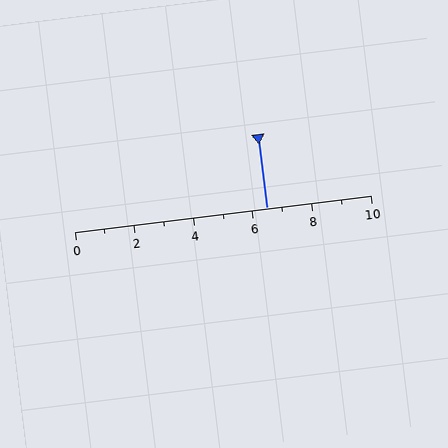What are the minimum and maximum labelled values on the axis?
The axis runs from 0 to 10.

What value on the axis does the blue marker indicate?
The marker indicates approximately 6.5.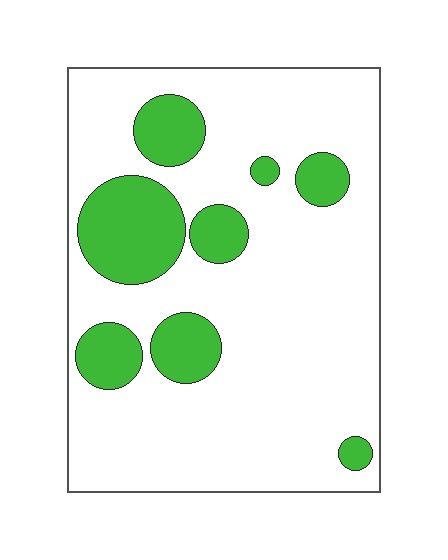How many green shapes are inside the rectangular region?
8.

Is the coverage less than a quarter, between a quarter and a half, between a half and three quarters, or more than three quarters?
Less than a quarter.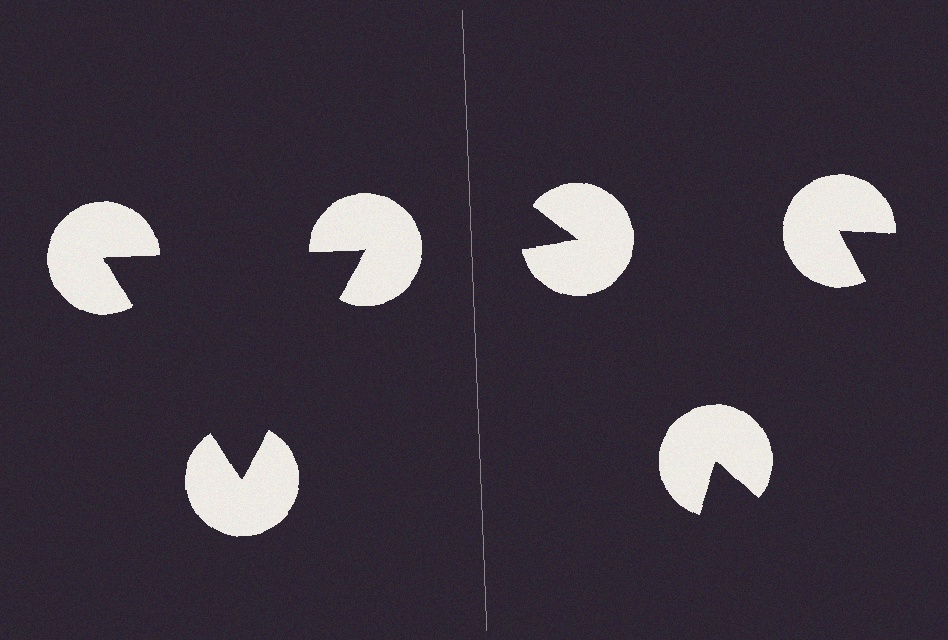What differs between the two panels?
The pac-man discs are positioned identically on both sides; only the wedge orientations differ. On the left they align to a triangle; on the right they are misaligned.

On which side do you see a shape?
An illusory triangle appears on the left side. On the right side the wedge cuts are rotated, so no coherent shape forms.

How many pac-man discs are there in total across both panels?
6 — 3 on each side.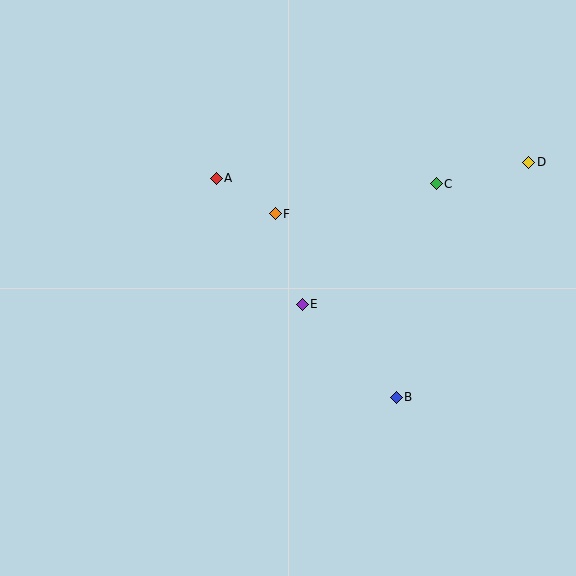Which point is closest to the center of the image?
Point E at (302, 304) is closest to the center.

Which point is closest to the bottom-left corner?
Point E is closest to the bottom-left corner.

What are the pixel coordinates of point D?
Point D is at (529, 163).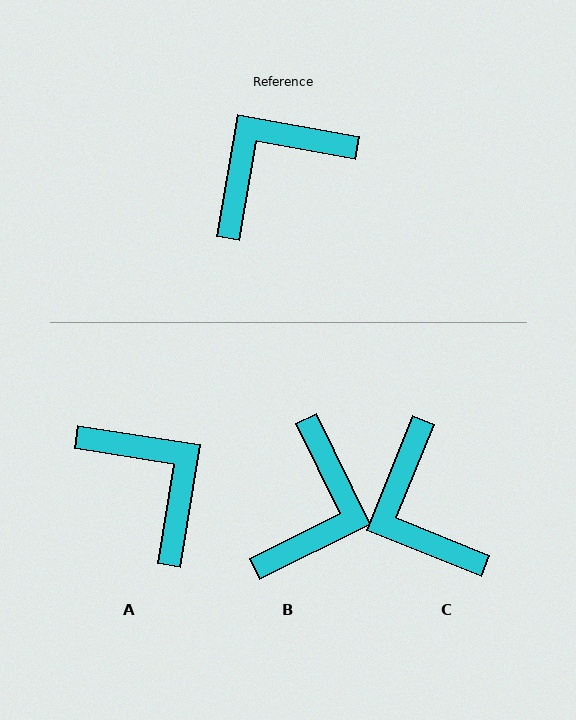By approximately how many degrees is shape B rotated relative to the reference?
Approximately 144 degrees clockwise.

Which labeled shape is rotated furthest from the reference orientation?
B, about 144 degrees away.